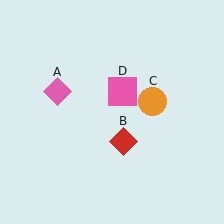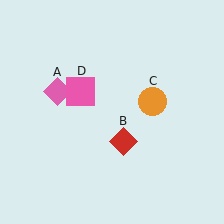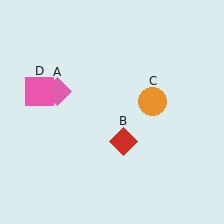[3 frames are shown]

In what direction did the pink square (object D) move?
The pink square (object D) moved left.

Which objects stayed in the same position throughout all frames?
Pink diamond (object A) and red diamond (object B) and orange circle (object C) remained stationary.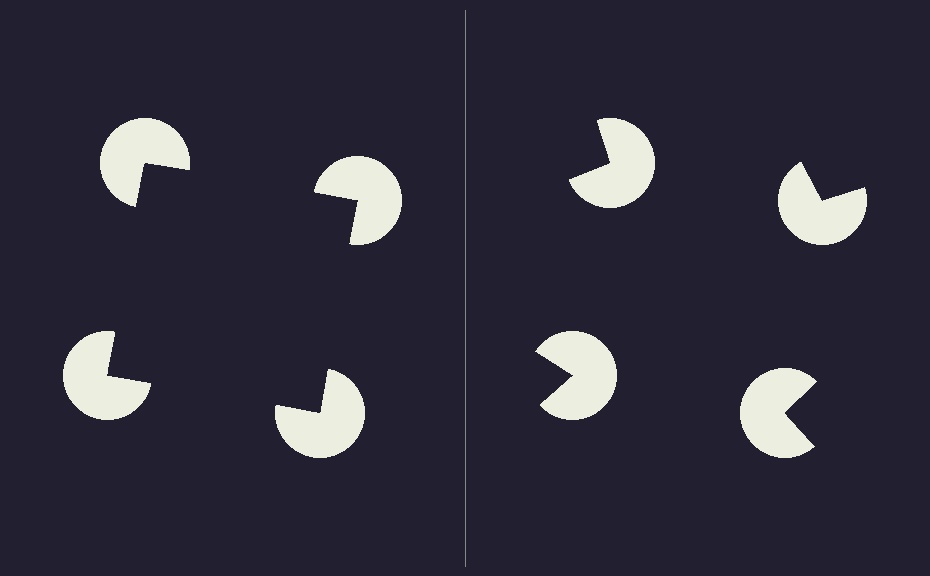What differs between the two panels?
The pac-man discs are positioned identically on both sides; only the wedge orientations differ. On the left they align to a square; on the right they are misaligned.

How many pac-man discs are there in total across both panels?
8 — 4 on each side.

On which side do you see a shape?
An illusory square appears on the left side. On the right side the wedge cuts are rotated, so no coherent shape forms.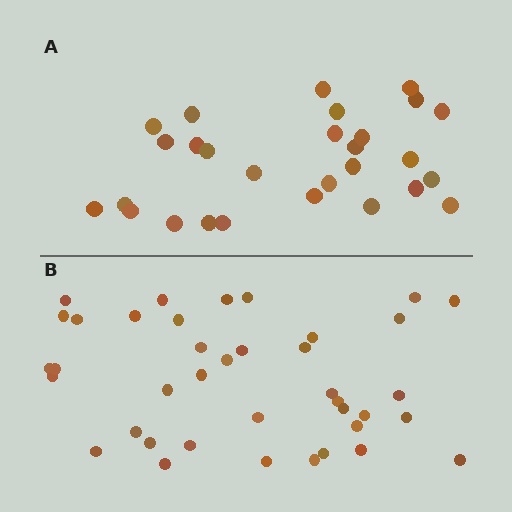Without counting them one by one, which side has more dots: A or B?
Region B (the bottom region) has more dots.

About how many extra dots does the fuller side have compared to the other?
Region B has roughly 12 or so more dots than region A.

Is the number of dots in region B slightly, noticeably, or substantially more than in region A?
Region B has noticeably more, but not dramatically so. The ratio is roughly 1.4 to 1.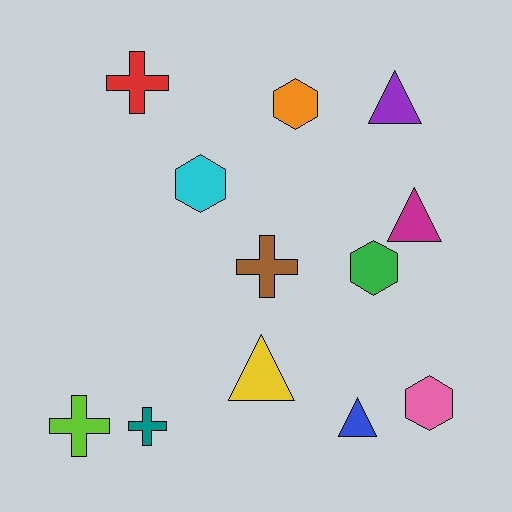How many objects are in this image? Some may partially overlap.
There are 12 objects.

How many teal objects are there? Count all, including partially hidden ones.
There is 1 teal object.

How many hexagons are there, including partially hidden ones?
There are 4 hexagons.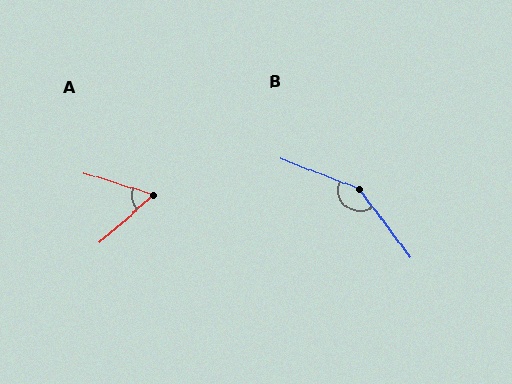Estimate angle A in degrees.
Approximately 59 degrees.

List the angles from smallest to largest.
A (59°), B (148°).